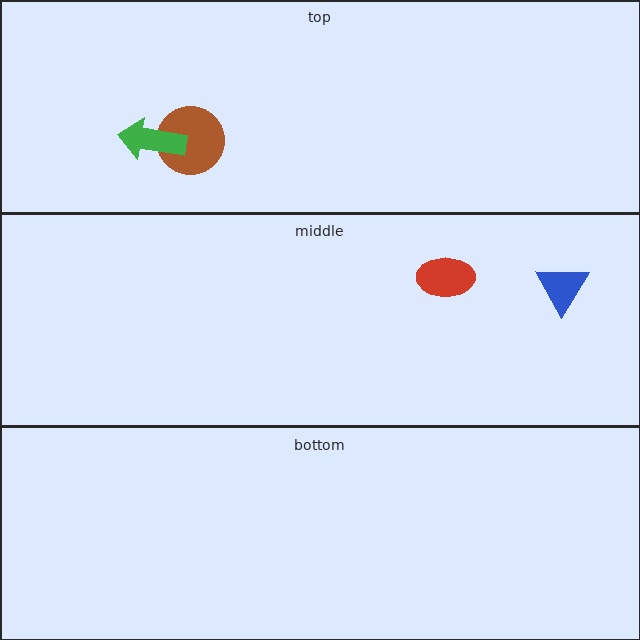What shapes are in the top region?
The brown circle, the green arrow.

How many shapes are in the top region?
2.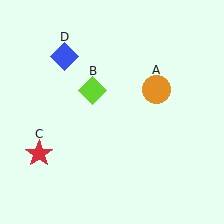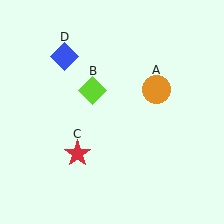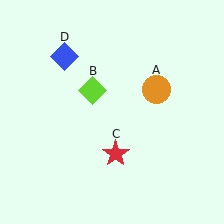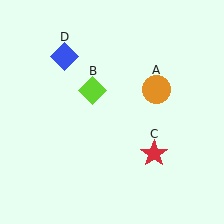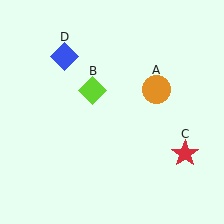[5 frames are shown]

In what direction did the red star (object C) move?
The red star (object C) moved right.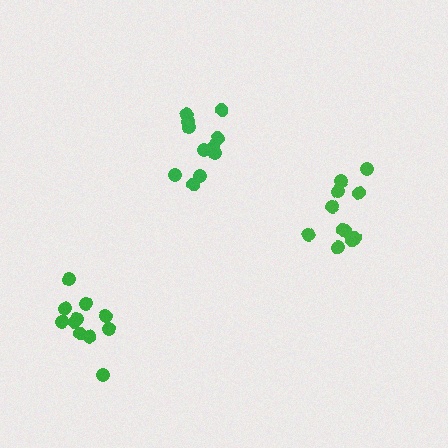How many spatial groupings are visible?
There are 3 spatial groupings.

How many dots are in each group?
Group 1: 11 dots, Group 2: 11 dots, Group 3: 11 dots (33 total).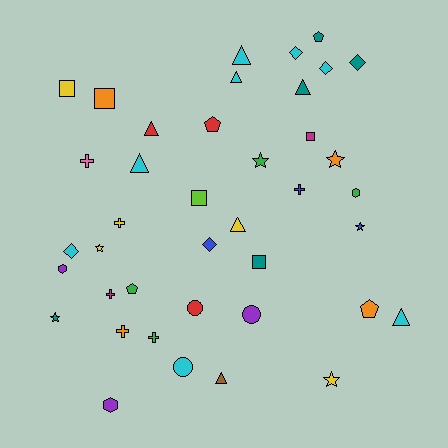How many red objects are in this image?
There are 3 red objects.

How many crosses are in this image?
There are 6 crosses.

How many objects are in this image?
There are 40 objects.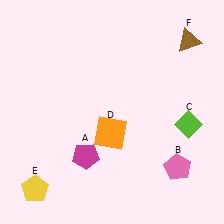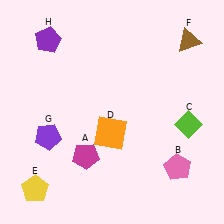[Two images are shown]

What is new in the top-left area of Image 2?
A purple pentagon (H) was added in the top-left area of Image 2.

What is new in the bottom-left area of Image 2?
A purple pentagon (G) was added in the bottom-left area of Image 2.